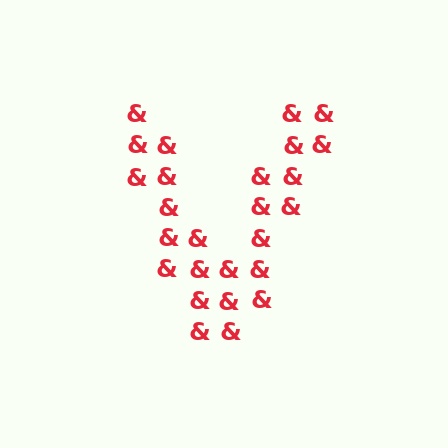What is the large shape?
The large shape is the letter V.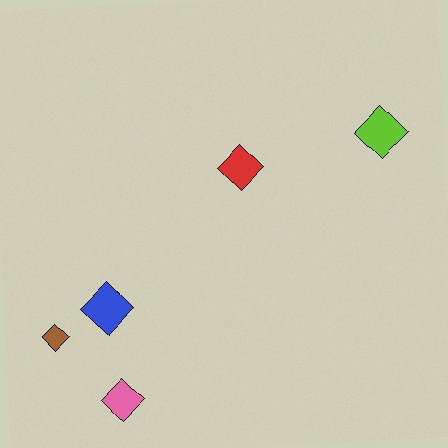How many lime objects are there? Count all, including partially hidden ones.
There is 1 lime object.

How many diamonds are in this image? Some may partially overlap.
There are 5 diamonds.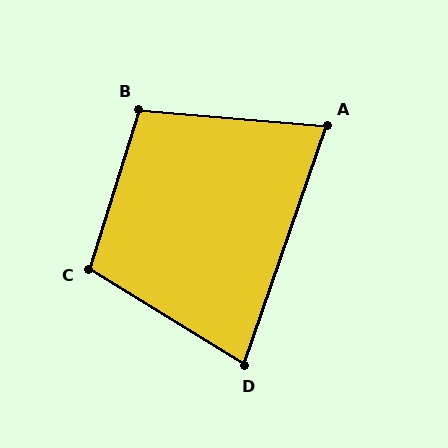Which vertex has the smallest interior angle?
A, at approximately 76 degrees.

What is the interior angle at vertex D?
Approximately 77 degrees (acute).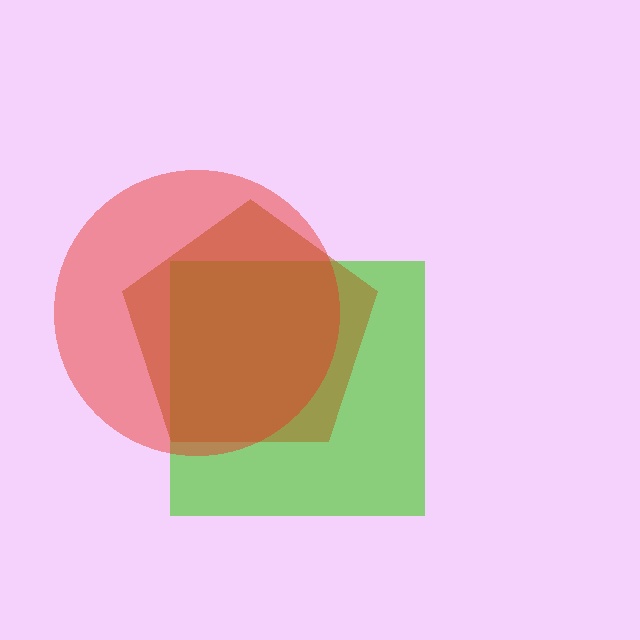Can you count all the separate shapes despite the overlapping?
Yes, there are 3 separate shapes.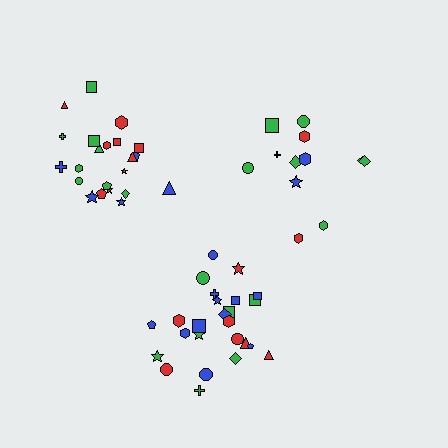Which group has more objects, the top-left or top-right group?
The top-left group.